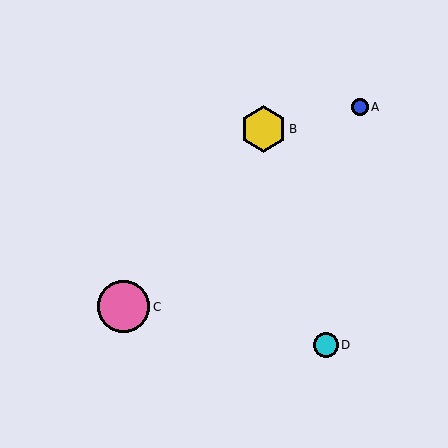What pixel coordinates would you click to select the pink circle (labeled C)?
Click at (124, 307) to select the pink circle C.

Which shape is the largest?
The pink circle (labeled C) is the largest.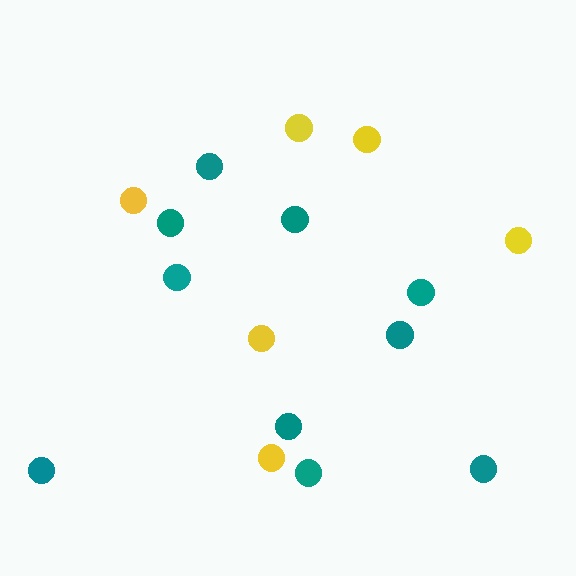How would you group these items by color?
There are 2 groups: one group of teal circles (10) and one group of yellow circles (6).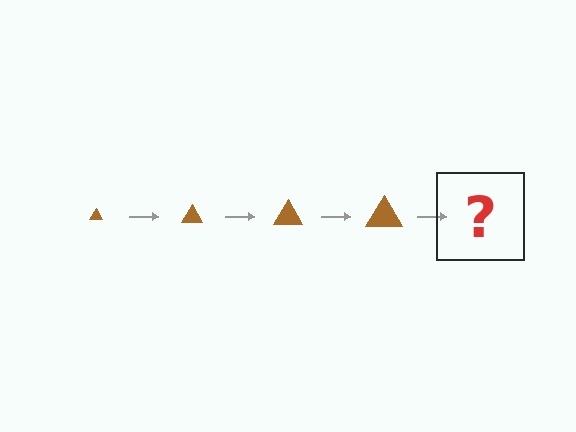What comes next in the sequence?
The next element should be a brown triangle, larger than the previous one.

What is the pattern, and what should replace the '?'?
The pattern is that the triangle gets progressively larger each step. The '?' should be a brown triangle, larger than the previous one.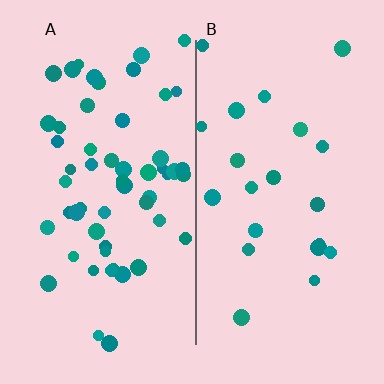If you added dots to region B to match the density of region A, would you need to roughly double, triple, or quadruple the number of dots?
Approximately triple.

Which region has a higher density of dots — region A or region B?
A (the left).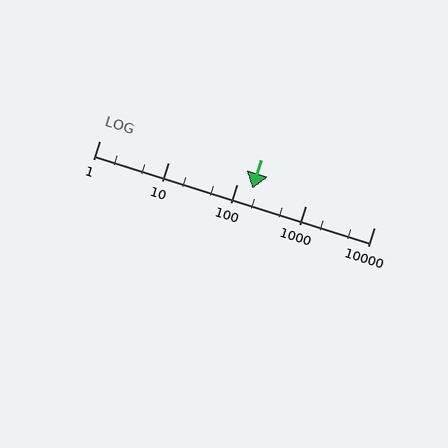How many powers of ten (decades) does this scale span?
The scale spans 4 decades, from 1 to 10000.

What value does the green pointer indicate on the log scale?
The pointer indicates approximately 170.